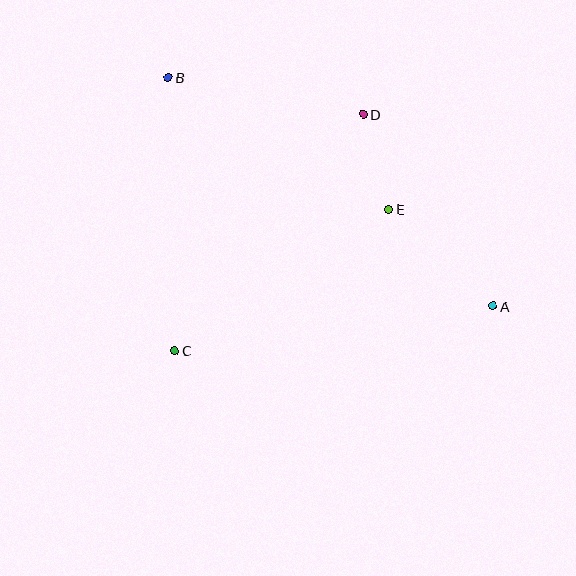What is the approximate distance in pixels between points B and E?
The distance between B and E is approximately 257 pixels.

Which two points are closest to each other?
Points D and E are closest to each other.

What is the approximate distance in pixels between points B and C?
The distance between B and C is approximately 273 pixels.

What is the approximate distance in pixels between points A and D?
The distance between A and D is approximately 232 pixels.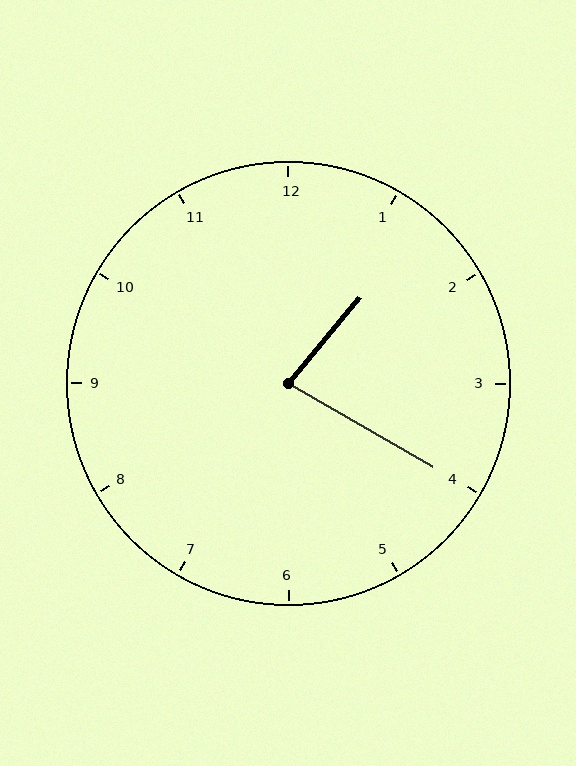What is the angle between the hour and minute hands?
Approximately 80 degrees.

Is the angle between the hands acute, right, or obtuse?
It is acute.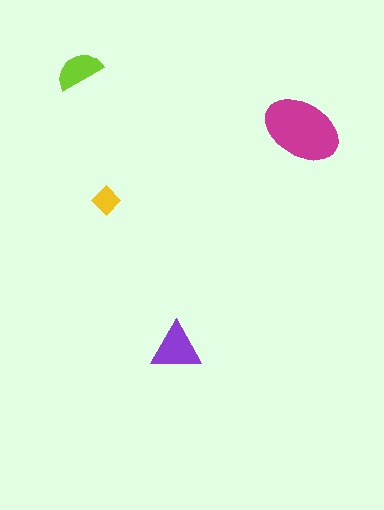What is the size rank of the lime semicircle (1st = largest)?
3rd.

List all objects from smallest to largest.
The yellow diamond, the lime semicircle, the purple triangle, the magenta ellipse.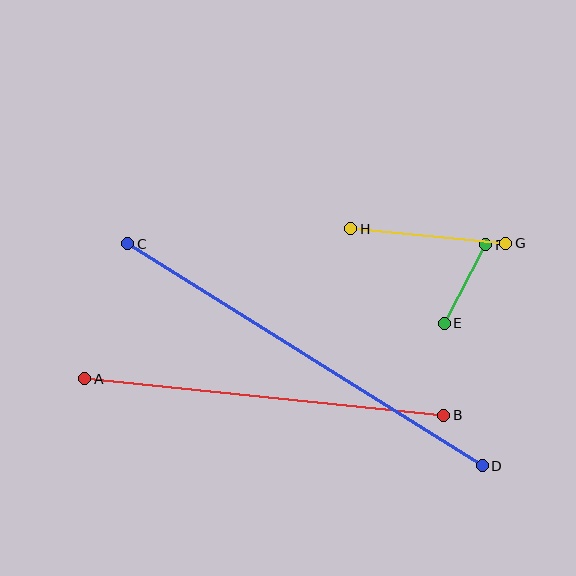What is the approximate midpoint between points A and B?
The midpoint is at approximately (264, 397) pixels.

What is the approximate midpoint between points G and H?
The midpoint is at approximately (428, 236) pixels.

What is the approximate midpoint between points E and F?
The midpoint is at approximately (465, 284) pixels.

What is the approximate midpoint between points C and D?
The midpoint is at approximately (305, 355) pixels.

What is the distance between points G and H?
The distance is approximately 155 pixels.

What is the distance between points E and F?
The distance is approximately 89 pixels.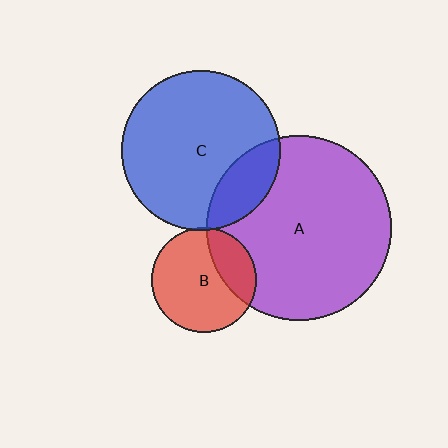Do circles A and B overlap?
Yes.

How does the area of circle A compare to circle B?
Approximately 3.1 times.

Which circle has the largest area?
Circle A (purple).